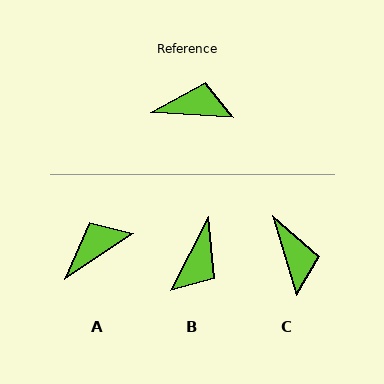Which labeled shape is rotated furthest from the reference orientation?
B, about 113 degrees away.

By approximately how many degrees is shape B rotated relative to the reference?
Approximately 113 degrees clockwise.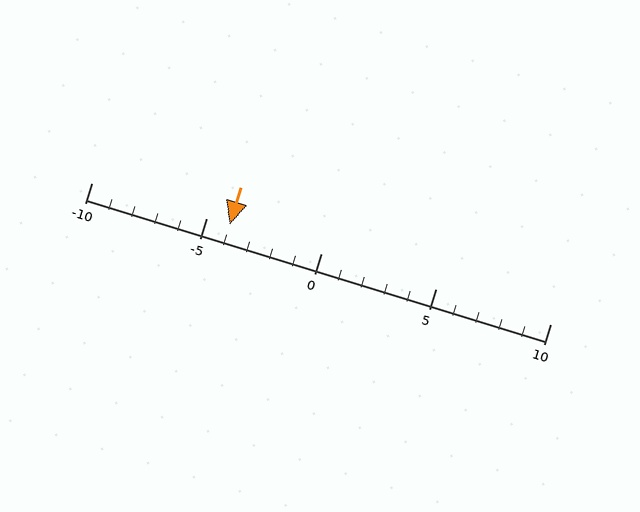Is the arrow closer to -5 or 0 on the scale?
The arrow is closer to -5.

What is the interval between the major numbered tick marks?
The major tick marks are spaced 5 units apart.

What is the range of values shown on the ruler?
The ruler shows values from -10 to 10.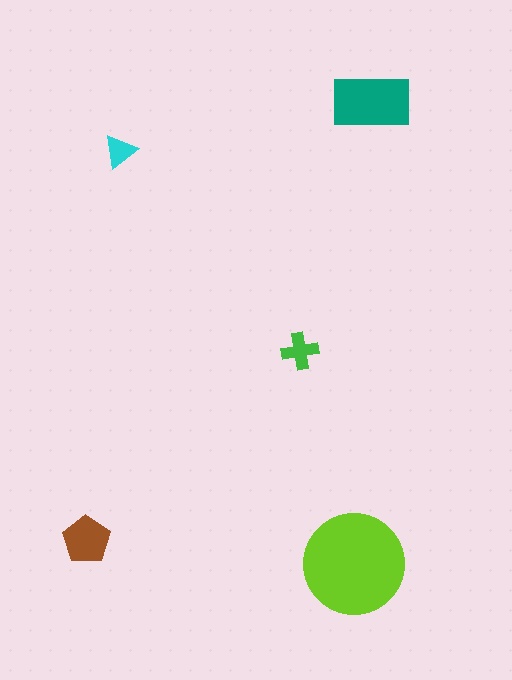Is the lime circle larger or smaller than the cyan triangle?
Larger.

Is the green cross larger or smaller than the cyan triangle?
Larger.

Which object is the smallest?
The cyan triangle.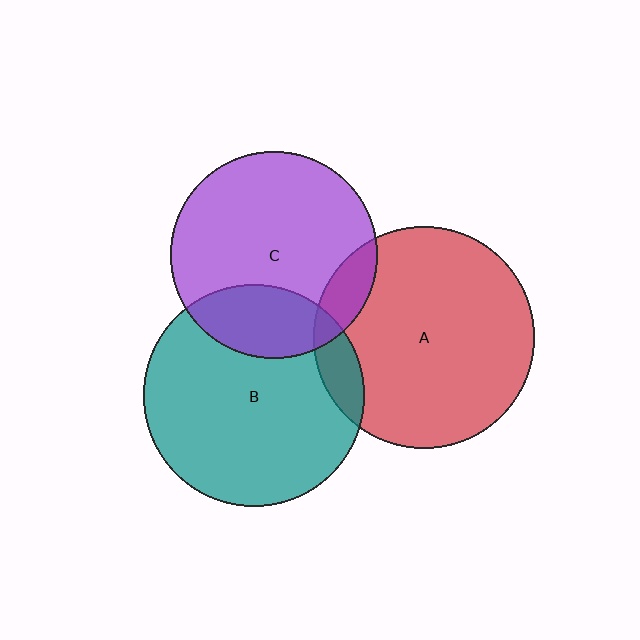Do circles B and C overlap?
Yes.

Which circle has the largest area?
Circle A (red).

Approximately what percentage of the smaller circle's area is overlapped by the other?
Approximately 25%.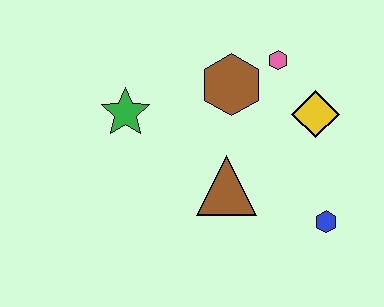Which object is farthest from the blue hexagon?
The green star is farthest from the blue hexagon.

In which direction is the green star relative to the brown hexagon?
The green star is to the left of the brown hexagon.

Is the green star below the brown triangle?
No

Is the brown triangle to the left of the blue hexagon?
Yes